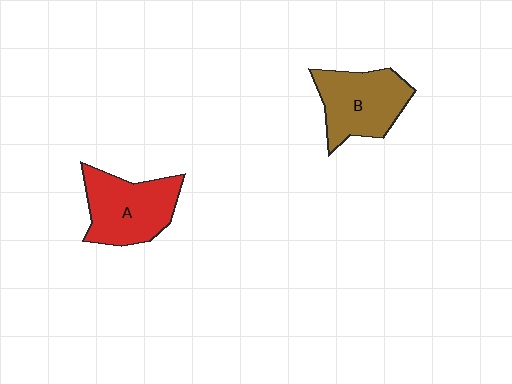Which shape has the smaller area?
Shape B (brown).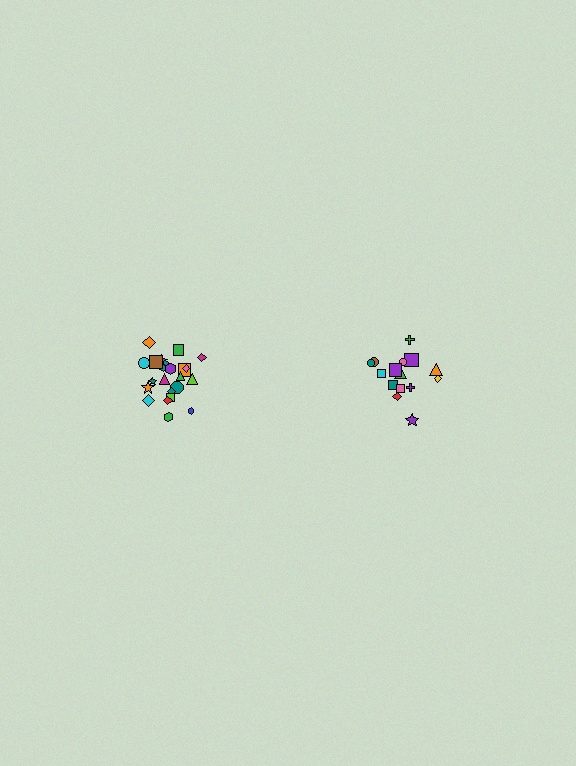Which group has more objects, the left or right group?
The left group.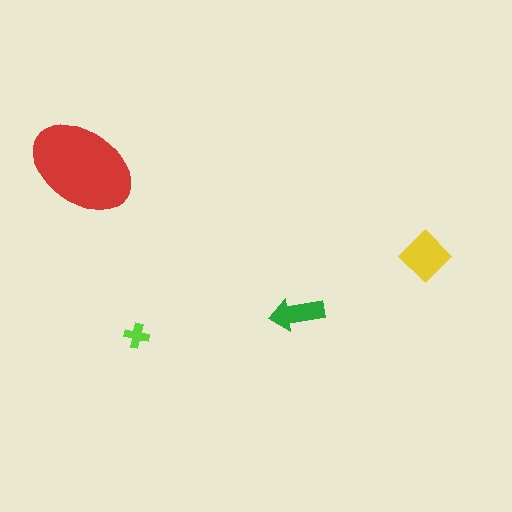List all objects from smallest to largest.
The lime cross, the green arrow, the yellow diamond, the red ellipse.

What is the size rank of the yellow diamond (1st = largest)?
2nd.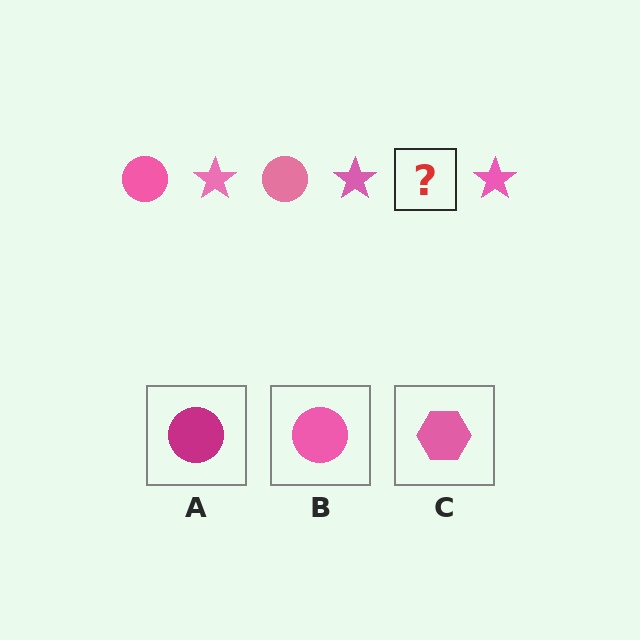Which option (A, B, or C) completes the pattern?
B.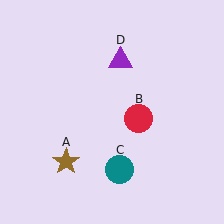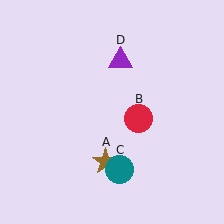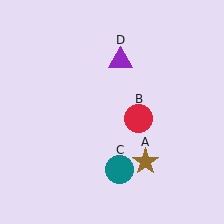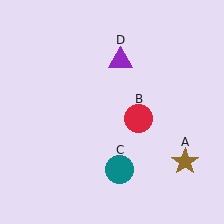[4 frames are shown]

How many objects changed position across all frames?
1 object changed position: brown star (object A).